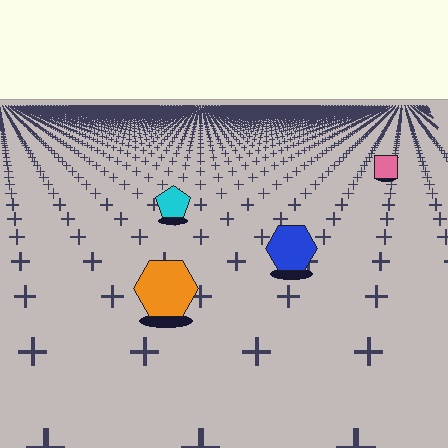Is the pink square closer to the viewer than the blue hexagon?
No. The blue hexagon is closer — you can tell from the texture gradient: the ground texture is coarser near it.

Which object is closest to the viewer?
The orange hexagon is closest. The texture marks near it are larger and more spread out.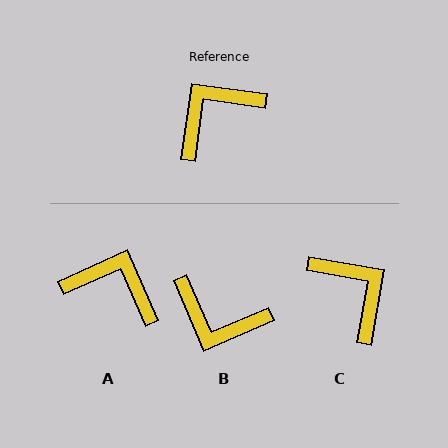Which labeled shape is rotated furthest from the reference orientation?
B, about 121 degrees away.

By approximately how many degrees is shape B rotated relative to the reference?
Approximately 121 degrees counter-clockwise.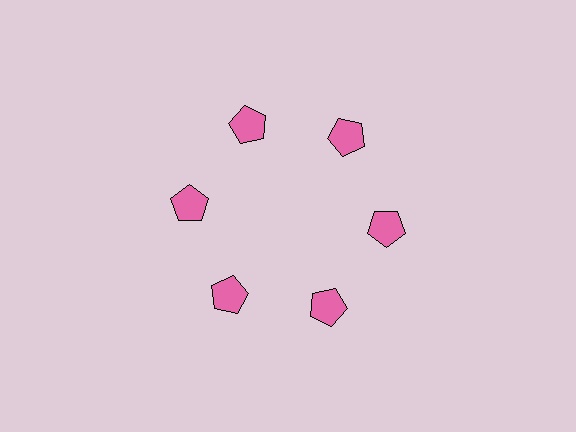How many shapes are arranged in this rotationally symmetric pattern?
There are 6 shapes, arranged in 6 groups of 1.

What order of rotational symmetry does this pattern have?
This pattern has 6-fold rotational symmetry.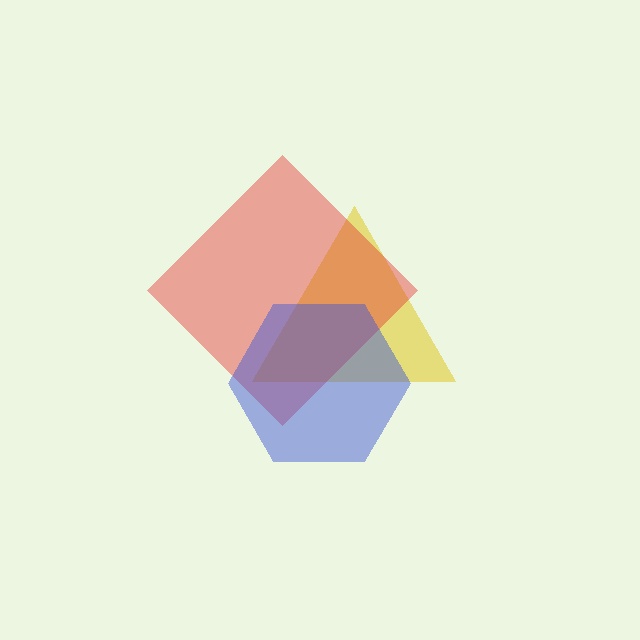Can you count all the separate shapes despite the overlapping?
Yes, there are 3 separate shapes.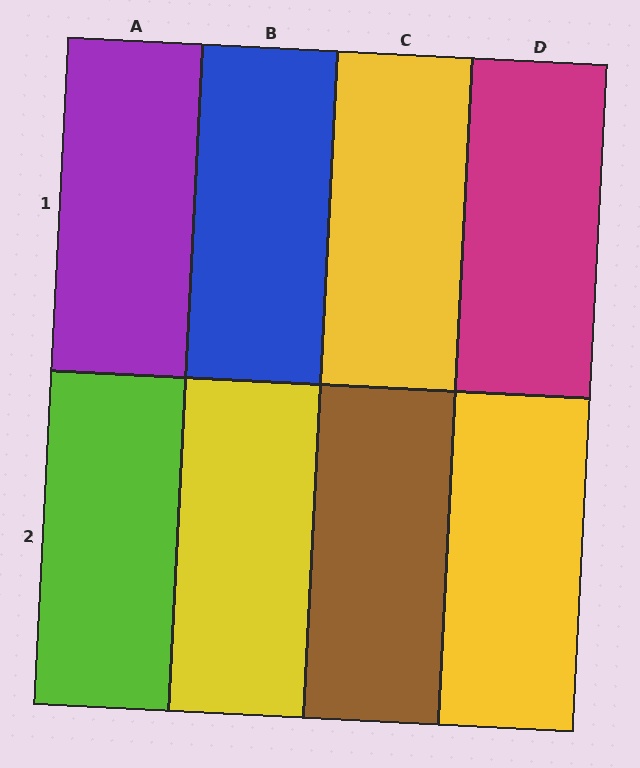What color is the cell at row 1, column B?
Blue.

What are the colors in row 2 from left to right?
Lime, yellow, brown, yellow.